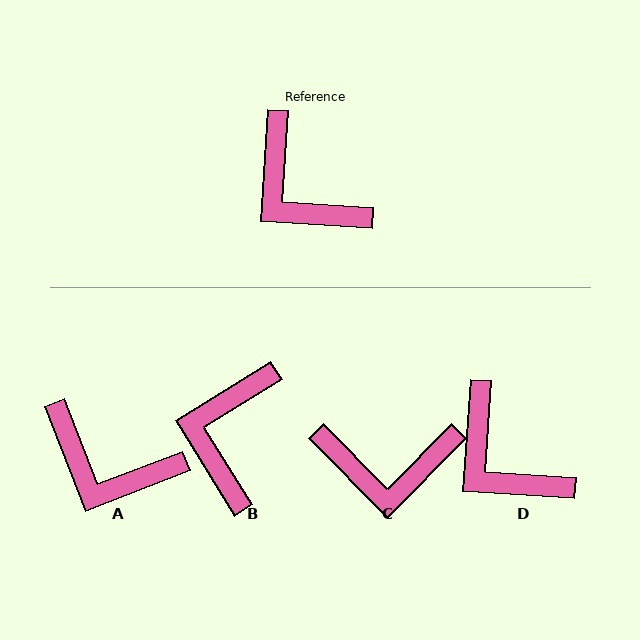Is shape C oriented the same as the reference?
No, it is off by about 49 degrees.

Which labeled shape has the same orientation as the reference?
D.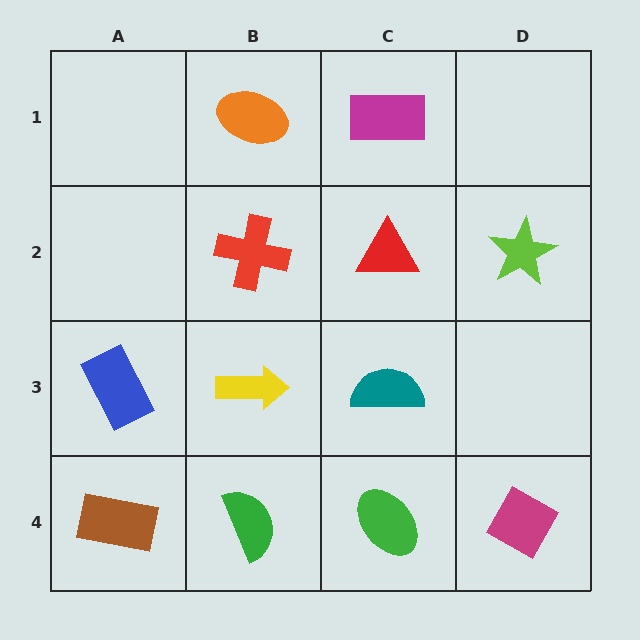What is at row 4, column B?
A green semicircle.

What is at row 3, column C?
A teal semicircle.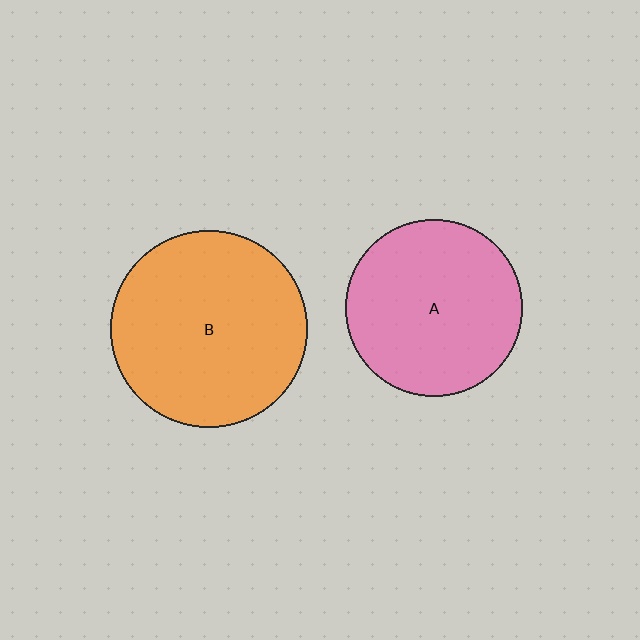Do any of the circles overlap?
No, none of the circles overlap.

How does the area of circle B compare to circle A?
Approximately 1.2 times.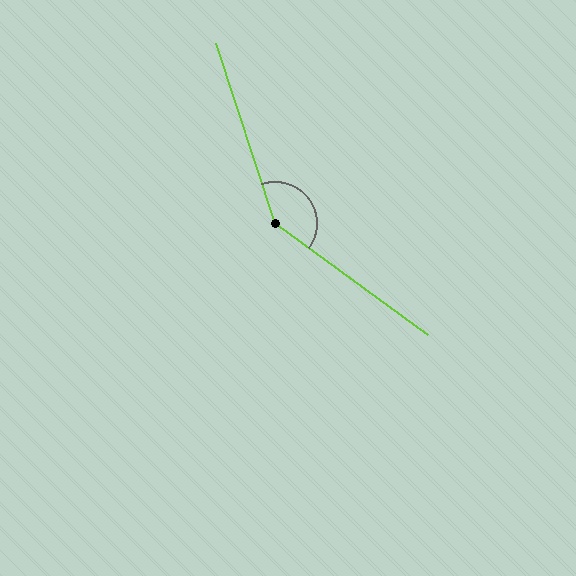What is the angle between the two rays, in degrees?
Approximately 144 degrees.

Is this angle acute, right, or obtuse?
It is obtuse.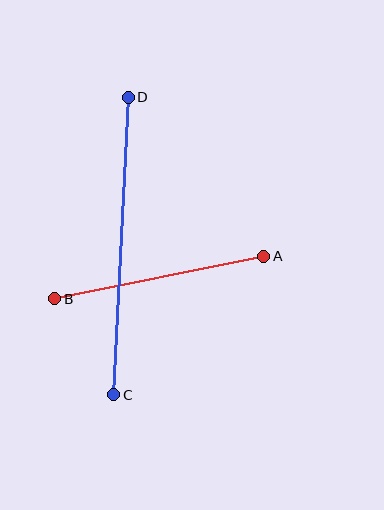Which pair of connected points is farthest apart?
Points C and D are farthest apart.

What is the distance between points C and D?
The distance is approximately 298 pixels.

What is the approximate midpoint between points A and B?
The midpoint is at approximately (159, 277) pixels.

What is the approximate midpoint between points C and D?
The midpoint is at approximately (121, 246) pixels.